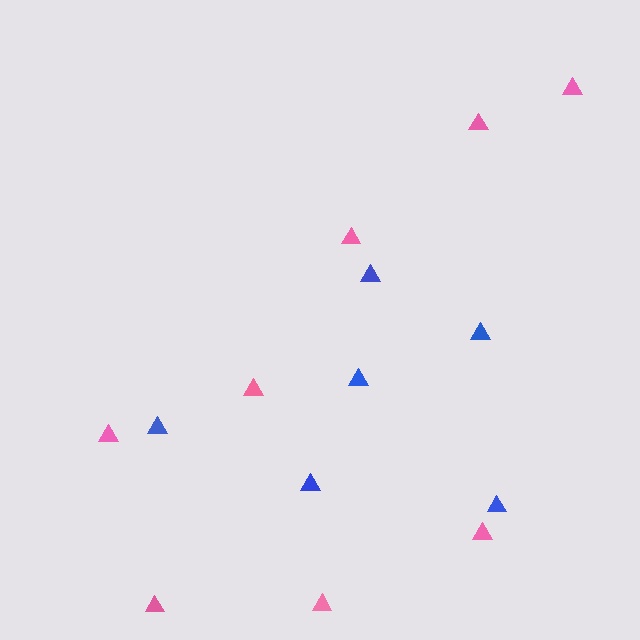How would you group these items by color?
There are 2 groups: one group of pink triangles (8) and one group of blue triangles (6).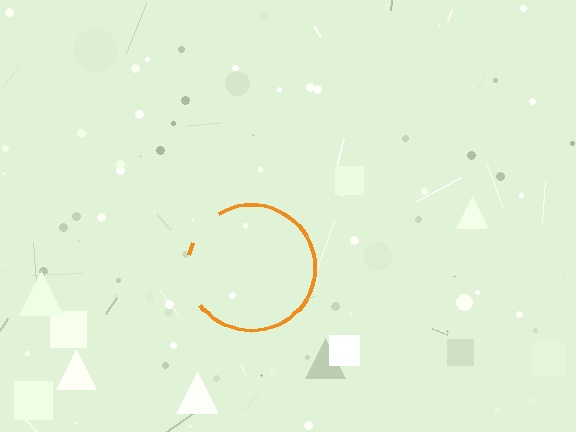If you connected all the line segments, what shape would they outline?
They would outline a circle.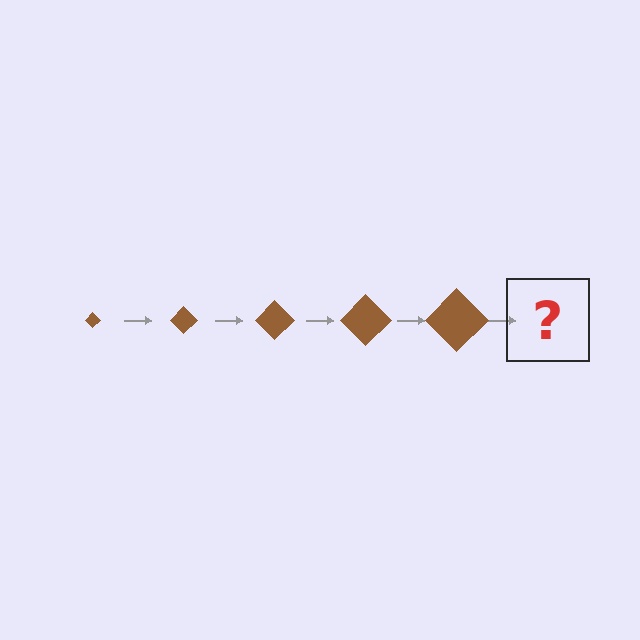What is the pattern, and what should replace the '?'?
The pattern is that the diamond gets progressively larger each step. The '?' should be a brown diamond, larger than the previous one.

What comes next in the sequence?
The next element should be a brown diamond, larger than the previous one.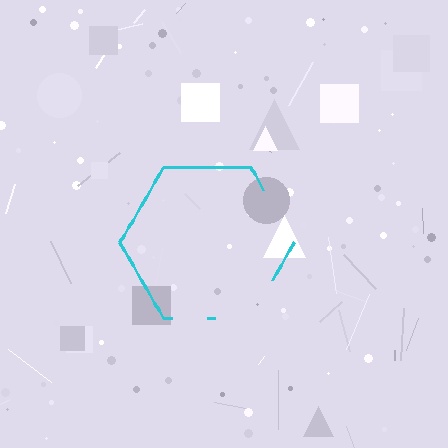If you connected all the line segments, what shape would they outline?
They would outline a hexagon.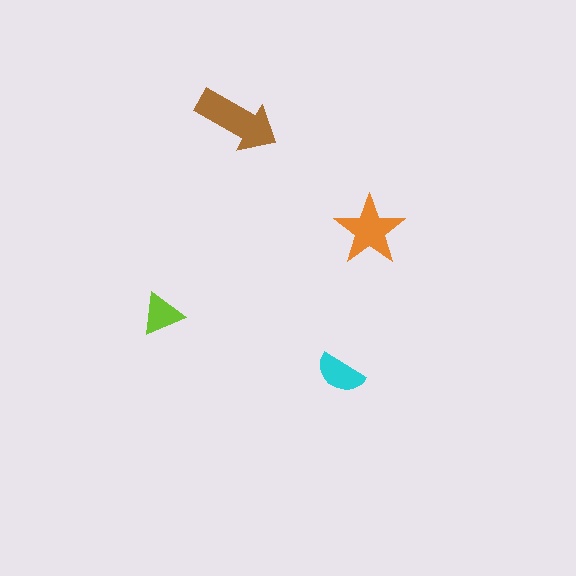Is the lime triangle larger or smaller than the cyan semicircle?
Smaller.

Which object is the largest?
The brown arrow.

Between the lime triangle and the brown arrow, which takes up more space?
The brown arrow.